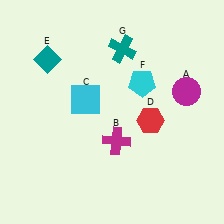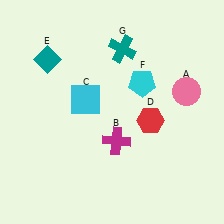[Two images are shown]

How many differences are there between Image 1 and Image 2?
There is 1 difference between the two images.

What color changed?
The circle (A) changed from magenta in Image 1 to pink in Image 2.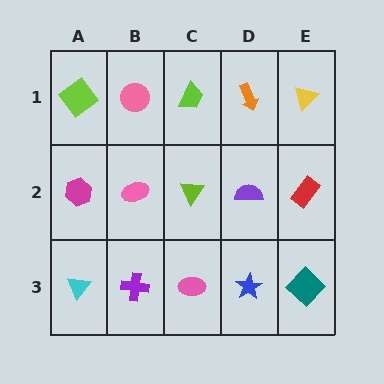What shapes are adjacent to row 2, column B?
A pink circle (row 1, column B), a purple cross (row 3, column B), a magenta hexagon (row 2, column A), a lime triangle (row 2, column C).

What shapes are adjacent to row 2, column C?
A lime trapezoid (row 1, column C), a pink ellipse (row 3, column C), a pink ellipse (row 2, column B), a purple semicircle (row 2, column D).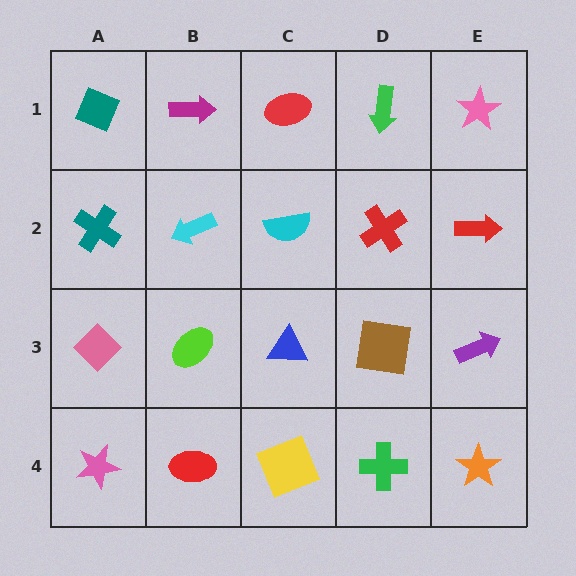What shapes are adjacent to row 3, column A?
A teal cross (row 2, column A), a pink star (row 4, column A), a lime ellipse (row 3, column B).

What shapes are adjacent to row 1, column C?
A cyan semicircle (row 2, column C), a magenta arrow (row 1, column B), a green arrow (row 1, column D).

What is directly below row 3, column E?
An orange star.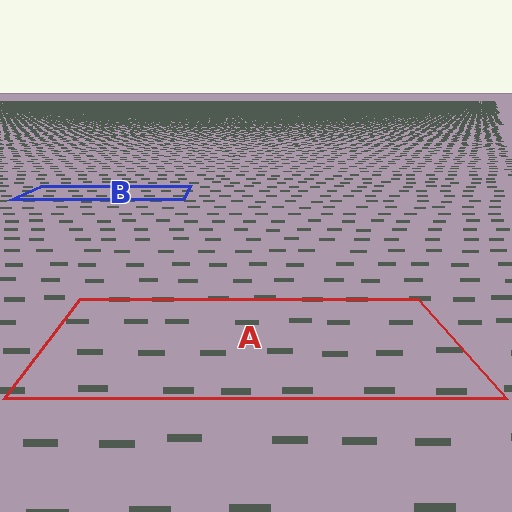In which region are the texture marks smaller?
The texture marks are smaller in region B, because it is farther away.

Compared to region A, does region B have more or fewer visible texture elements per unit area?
Region B has more texture elements per unit area — they are packed more densely because it is farther away.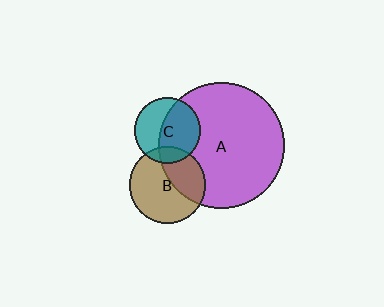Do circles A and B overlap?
Yes.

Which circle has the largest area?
Circle A (purple).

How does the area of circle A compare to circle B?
Approximately 2.7 times.